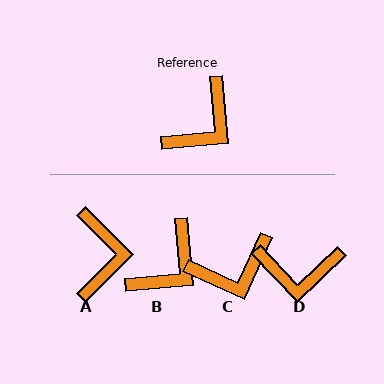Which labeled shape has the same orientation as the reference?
B.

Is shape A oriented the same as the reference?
No, it is off by about 40 degrees.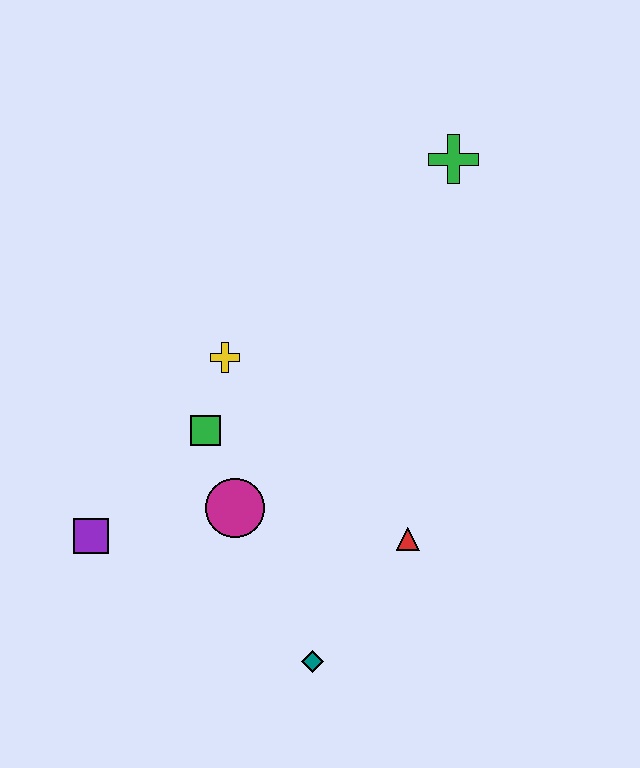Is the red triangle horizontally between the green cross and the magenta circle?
Yes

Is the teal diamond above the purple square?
No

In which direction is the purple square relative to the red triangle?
The purple square is to the left of the red triangle.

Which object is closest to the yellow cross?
The green square is closest to the yellow cross.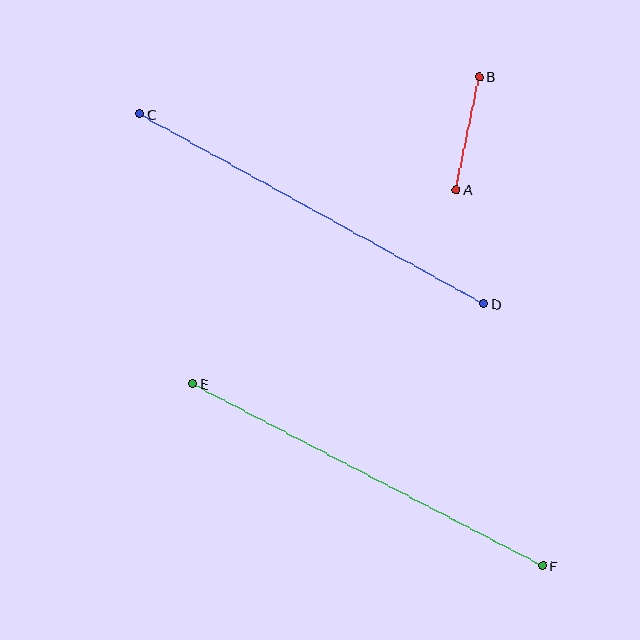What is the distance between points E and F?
The distance is approximately 395 pixels.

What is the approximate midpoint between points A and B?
The midpoint is at approximately (468, 133) pixels.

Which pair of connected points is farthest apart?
Points E and F are farthest apart.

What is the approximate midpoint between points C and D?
The midpoint is at approximately (312, 209) pixels.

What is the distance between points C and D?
The distance is approximately 393 pixels.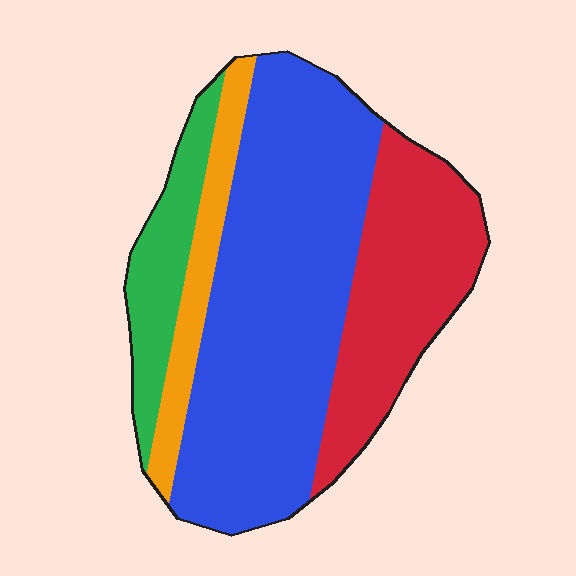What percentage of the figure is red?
Red takes up between a sixth and a third of the figure.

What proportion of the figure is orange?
Orange covers 10% of the figure.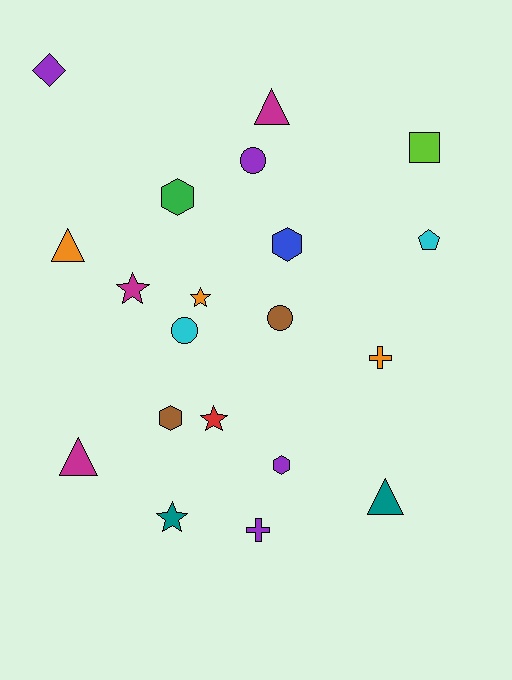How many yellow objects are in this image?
There are no yellow objects.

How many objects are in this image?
There are 20 objects.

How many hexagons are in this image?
There are 4 hexagons.